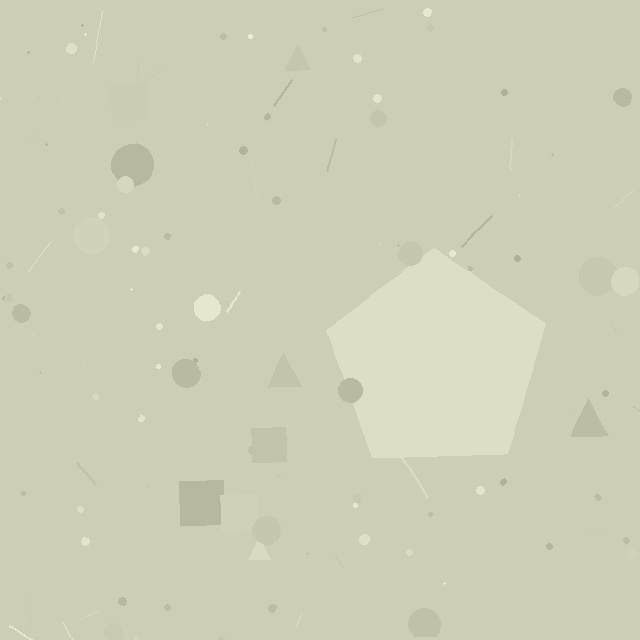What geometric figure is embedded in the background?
A pentagon is embedded in the background.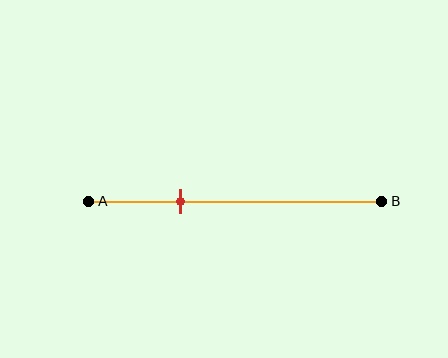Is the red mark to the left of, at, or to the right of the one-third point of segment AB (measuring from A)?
The red mark is approximately at the one-third point of segment AB.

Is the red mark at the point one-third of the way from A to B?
Yes, the mark is approximately at the one-third point.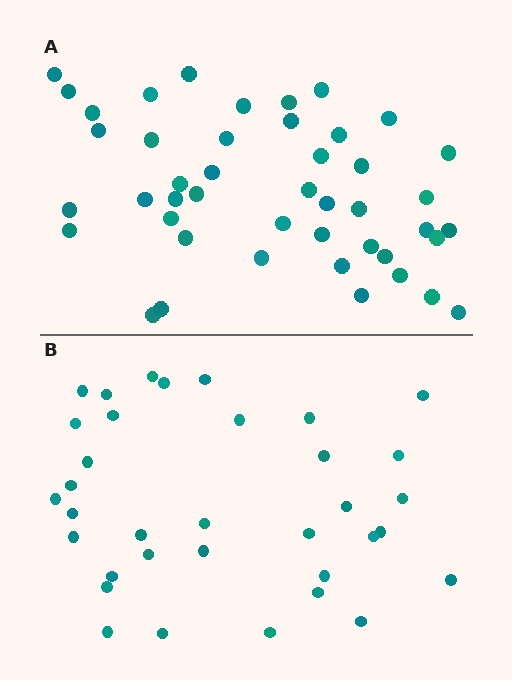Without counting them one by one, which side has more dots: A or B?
Region A (the top region) has more dots.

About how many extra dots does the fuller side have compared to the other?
Region A has roughly 10 or so more dots than region B.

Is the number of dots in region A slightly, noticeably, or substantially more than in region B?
Region A has noticeably more, but not dramatically so. The ratio is roughly 1.3 to 1.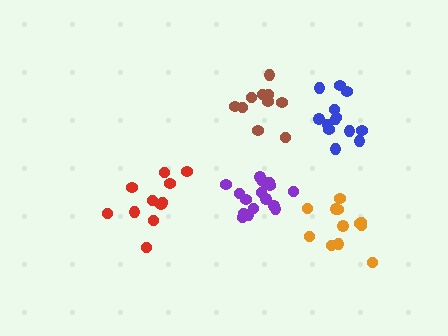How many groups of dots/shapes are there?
There are 5 groups.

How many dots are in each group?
Group 1: 11 dots, Group 2: 16 dots, Group 3: 10 dots, Group 4: 13 dots, Group 5: 12 dots (62 total).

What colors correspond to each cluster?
The clusters are colored: red, purple, brown, blue, orange.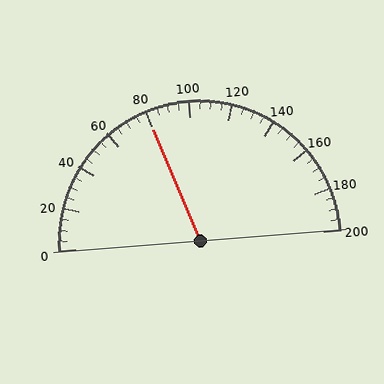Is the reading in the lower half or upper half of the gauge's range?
The reading is in the lower half of the range (0 to 200).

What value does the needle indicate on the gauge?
The needle indicates approximately 80.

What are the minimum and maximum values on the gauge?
The gauge ranges from 0 to 200.